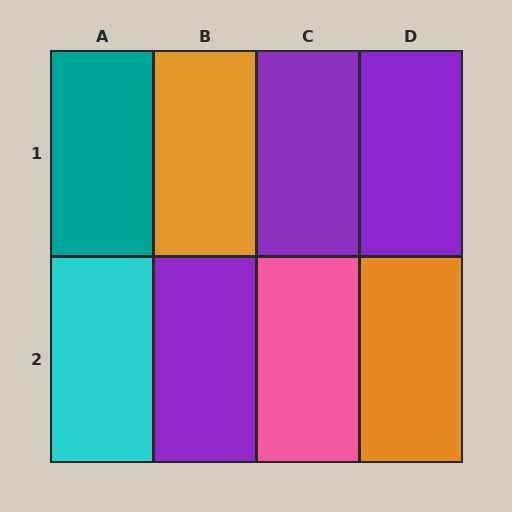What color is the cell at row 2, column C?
Pink.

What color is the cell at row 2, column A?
Cyan.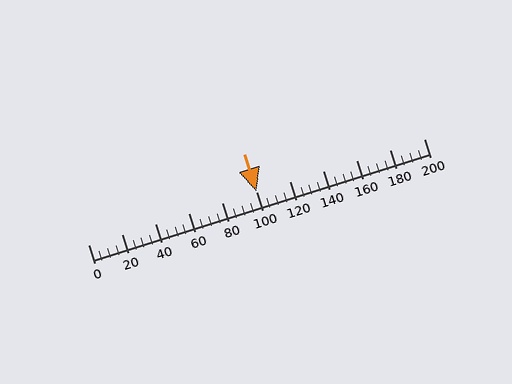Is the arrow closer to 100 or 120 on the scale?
The arrow is closer to 100.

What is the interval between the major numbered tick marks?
The major tick marks are spaced 20 units apart.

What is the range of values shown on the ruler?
The ruler shows values from 0 to 200.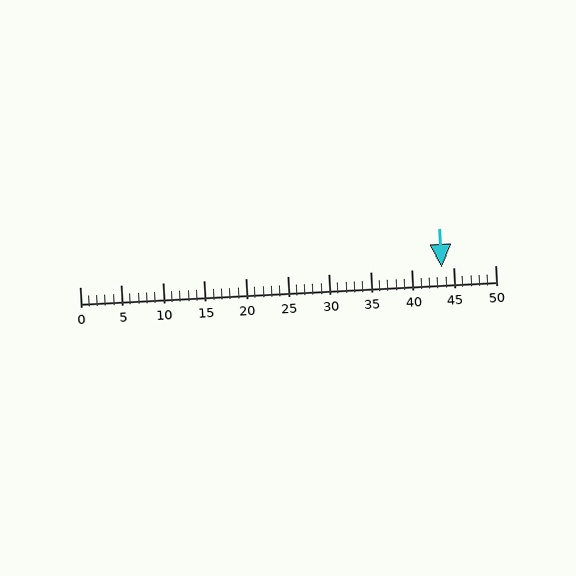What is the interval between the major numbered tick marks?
The major tick marks are spaced 5 units apart.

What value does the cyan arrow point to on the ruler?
The cyan arrow points to approximately 44.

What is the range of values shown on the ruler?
The ruler shows values from 0 to 50.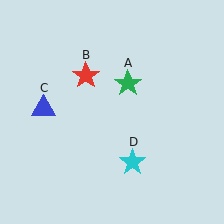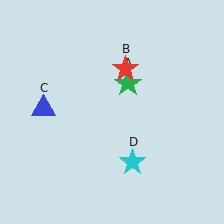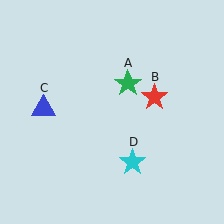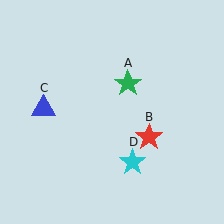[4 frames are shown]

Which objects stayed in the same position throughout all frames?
Green star (object A) and blue triangle (object C) and cyan star (object D) remained stationary.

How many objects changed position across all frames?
1 object changed position: red star (object B).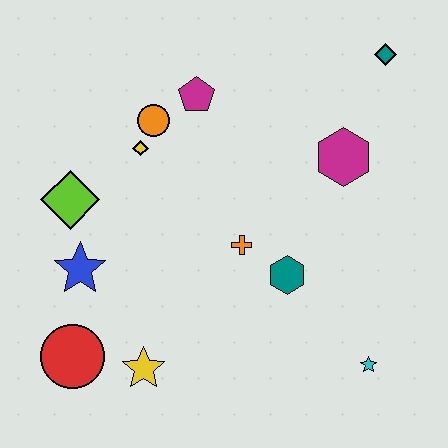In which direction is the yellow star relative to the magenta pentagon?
The yellow star is below the magenta pentagon.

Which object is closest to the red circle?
The yellow star is closest to the red circle.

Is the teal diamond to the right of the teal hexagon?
Yes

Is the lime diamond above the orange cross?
Yes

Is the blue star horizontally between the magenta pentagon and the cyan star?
No